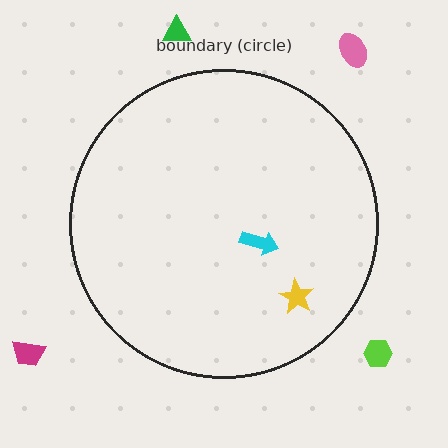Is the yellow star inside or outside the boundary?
Inside.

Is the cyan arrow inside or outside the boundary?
Inside.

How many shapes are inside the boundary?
2 inside, 4 outside.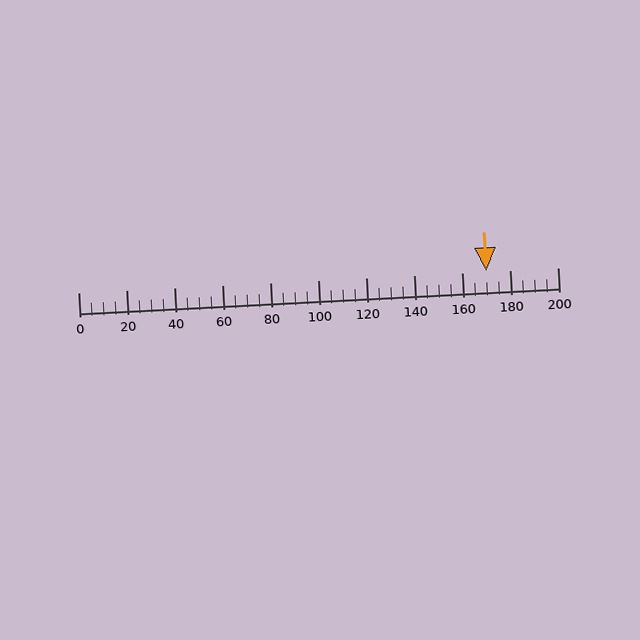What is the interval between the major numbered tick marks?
The major tick marks are spaced 20 units apart.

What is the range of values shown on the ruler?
The ruler shows values from 0 to 200.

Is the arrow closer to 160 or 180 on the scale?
The arrow is closer to 180.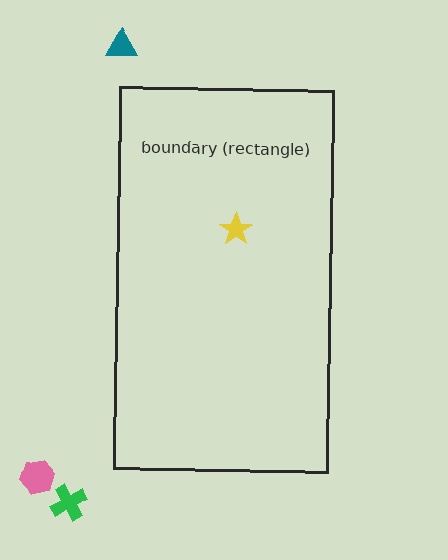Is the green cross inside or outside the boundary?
Outside.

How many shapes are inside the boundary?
1 inside, 3 outside.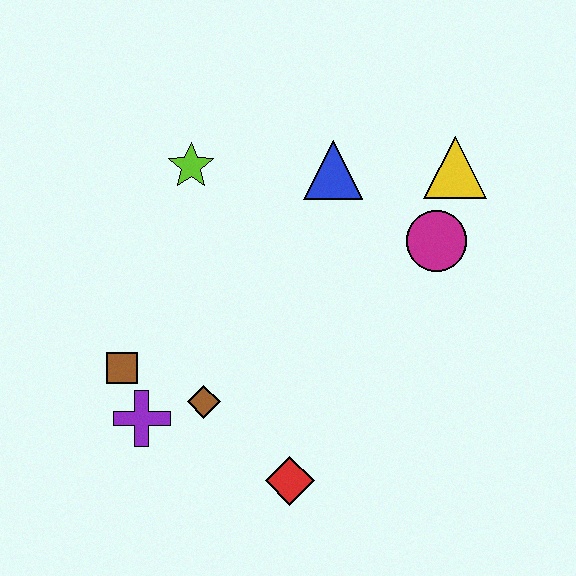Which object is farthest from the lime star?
The red diamond is farthest from the lime star.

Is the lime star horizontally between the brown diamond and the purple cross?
Yes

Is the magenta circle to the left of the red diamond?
No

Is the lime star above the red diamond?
Yes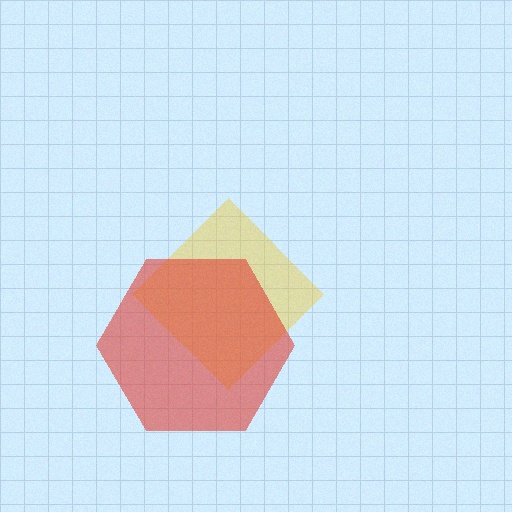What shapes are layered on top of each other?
The layered shapes are: a yellow diamond, a red hexagon.